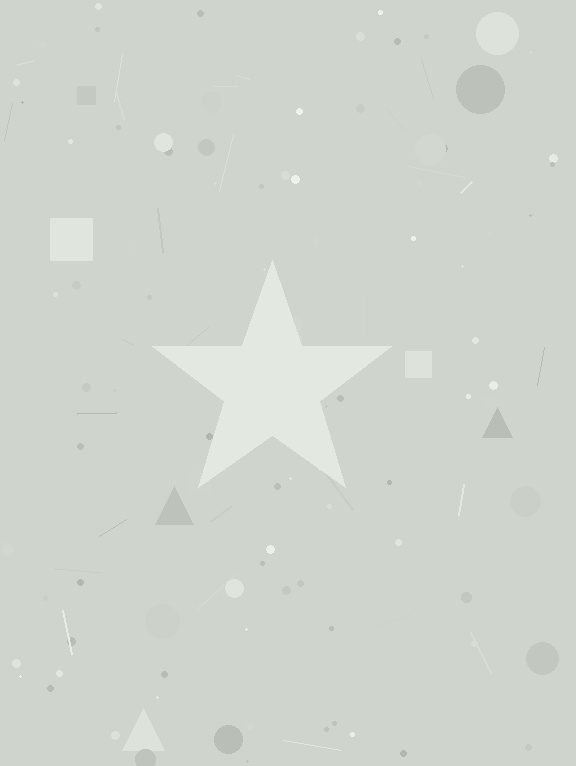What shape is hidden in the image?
A star is hidden in the image.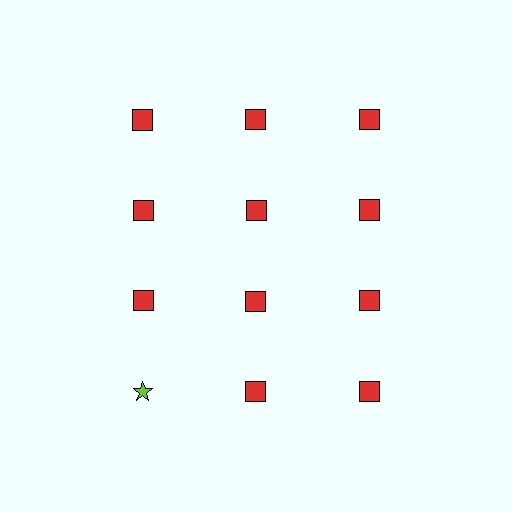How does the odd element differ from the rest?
It differs in both color (lime instead of red) and shape (star instead of square).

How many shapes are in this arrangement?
There are 12 shapes arranged in a grid pattern.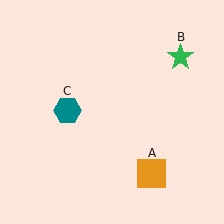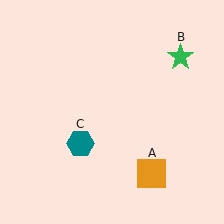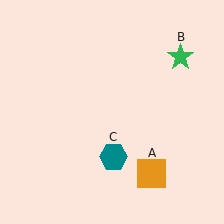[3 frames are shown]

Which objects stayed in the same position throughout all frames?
Orange square (object A) and green star (object B) remained stationary.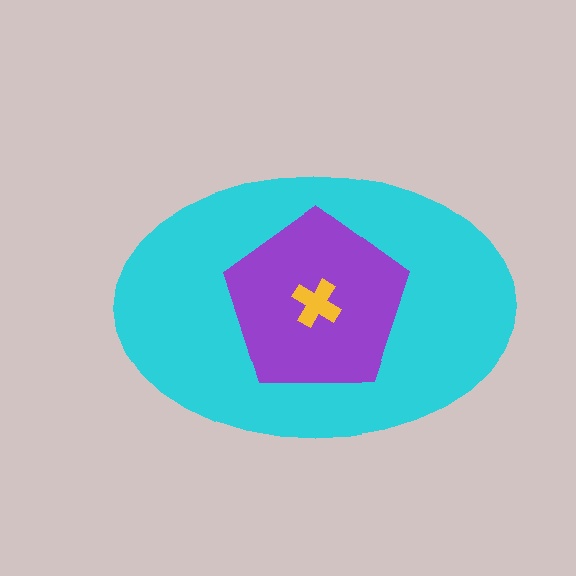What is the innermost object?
The yellow cross.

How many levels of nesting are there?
3.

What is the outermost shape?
The cyan ellipse.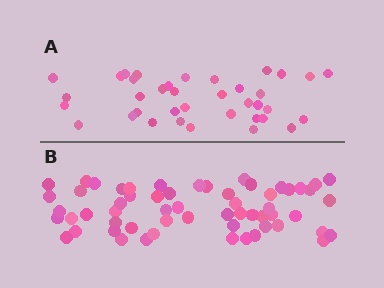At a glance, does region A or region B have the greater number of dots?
Region B (the bottom region) has more dots.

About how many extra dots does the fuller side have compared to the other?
Region B has approximately 20 more dots than region A.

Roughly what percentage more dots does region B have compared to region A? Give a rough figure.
About 60% more.